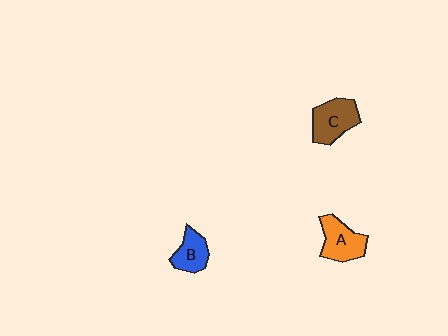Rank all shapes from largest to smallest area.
From largest to smallest: C (brown), A (orange), B (blue).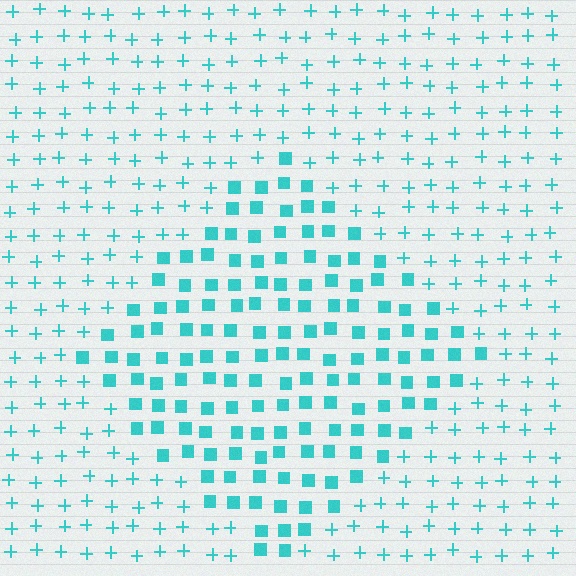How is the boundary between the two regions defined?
The boundary is defined by a change in element shape: squares inside vs. plus signs outside. All elements share the same color and spacing.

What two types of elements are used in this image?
The image uses squares inside the diamond region and plus signs outside it.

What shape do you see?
I see a diamond.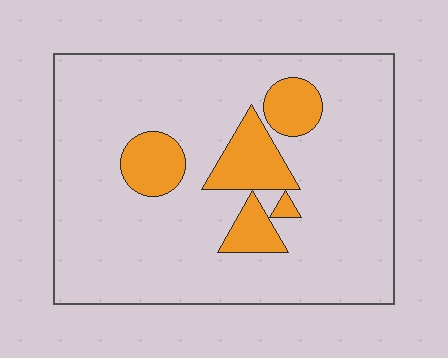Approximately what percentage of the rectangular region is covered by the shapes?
Approximately 15%.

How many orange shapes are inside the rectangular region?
5.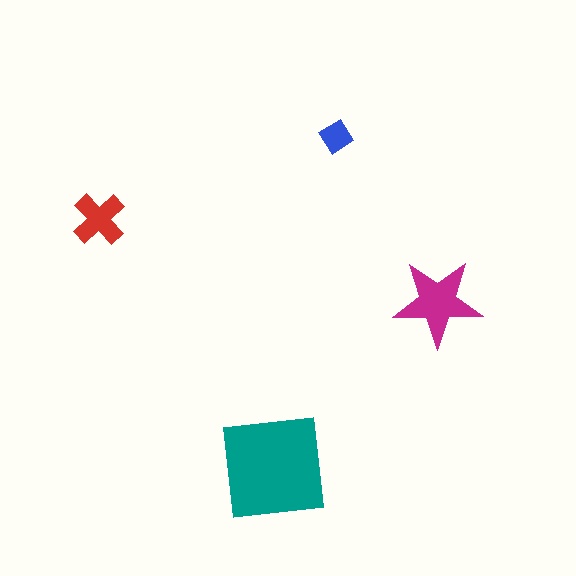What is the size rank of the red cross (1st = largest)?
3rd.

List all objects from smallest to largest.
The blue diamond, the red cross, the magenta star, the teal square.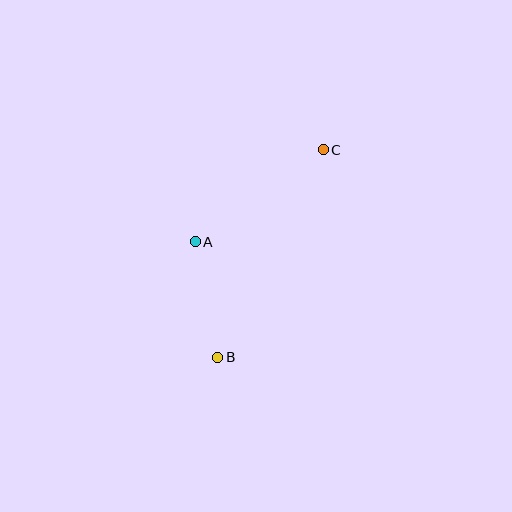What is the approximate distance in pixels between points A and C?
The distance between A and C is approximately 157 pixels.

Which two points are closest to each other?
Points A and B are closest to each other.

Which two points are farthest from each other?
Points B and C are farthest from each other.